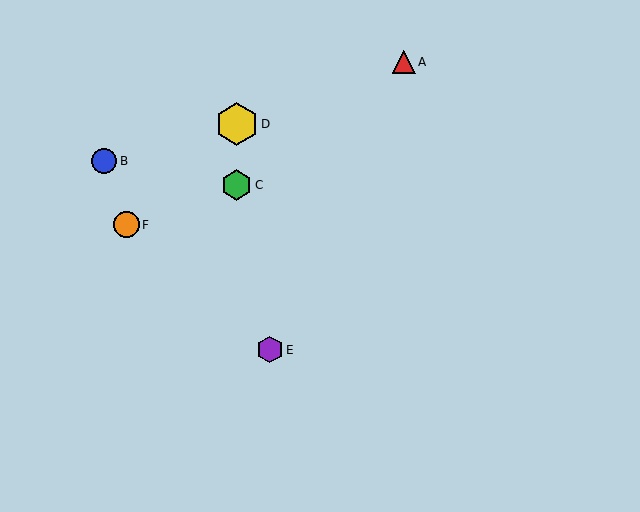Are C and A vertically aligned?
No, C is at x≈237 and A is at x≈404.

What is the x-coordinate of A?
Object A is at x≈404.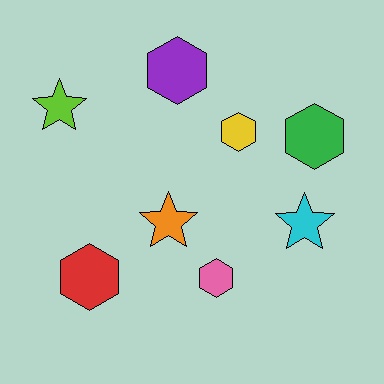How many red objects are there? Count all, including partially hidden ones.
There is 1 red object.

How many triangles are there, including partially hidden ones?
There are no triangles.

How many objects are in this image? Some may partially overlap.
There are 8 objects.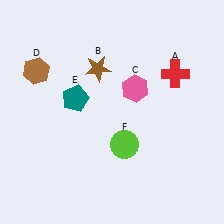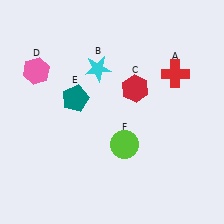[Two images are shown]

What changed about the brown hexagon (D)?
In Image 1, D is brown. In Image 2, it changed to pink.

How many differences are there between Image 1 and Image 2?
There are 3 differences between the two images.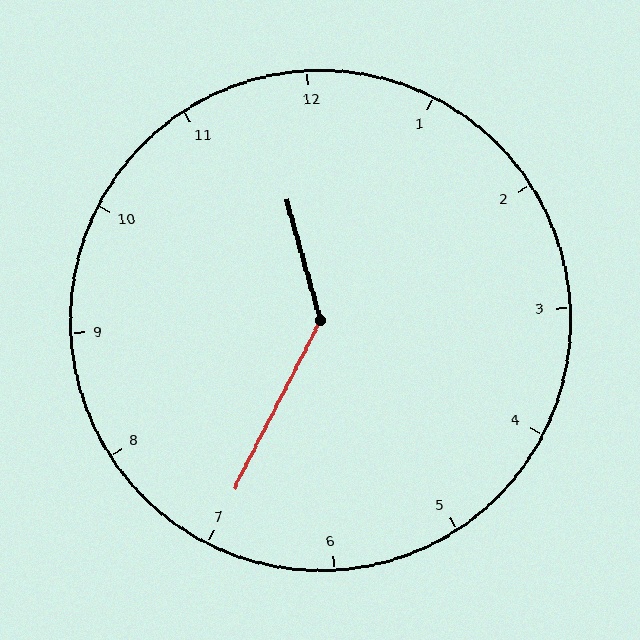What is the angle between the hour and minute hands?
Approximately 138 degrees.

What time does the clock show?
11:35.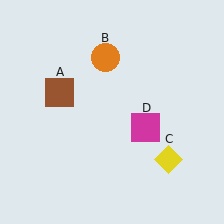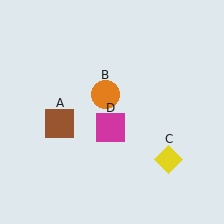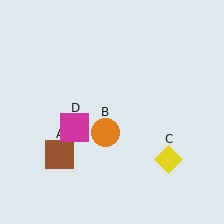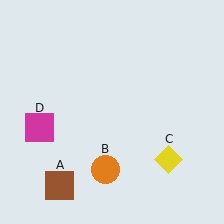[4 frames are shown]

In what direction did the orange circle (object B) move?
The orange circle (object B) moved down.